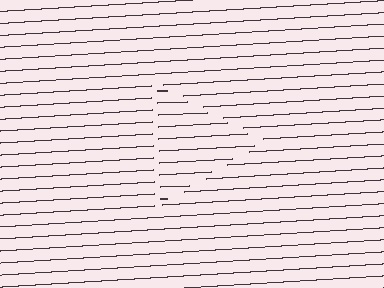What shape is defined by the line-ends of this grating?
An illusory triangle. The interior of the shape contains the same grating, shifted by half a period — the contour is defined by the phase discontinuity where line-ends from the inner and outer gratings abut.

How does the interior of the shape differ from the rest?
The interior of the shape contains the same grating, shifted by half a period — the contour is defined by the phase discontinuity where line-ends from the inner and outer gratings abut.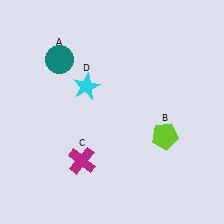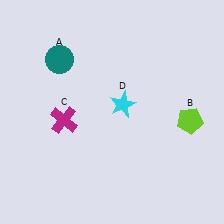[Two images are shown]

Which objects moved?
The objects that moved are: the lime pentagon (B), the magenta cross (C), the cyan star (D).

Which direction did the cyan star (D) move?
The cyan star (D) moved right.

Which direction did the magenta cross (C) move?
The magenta cross (C) moved up.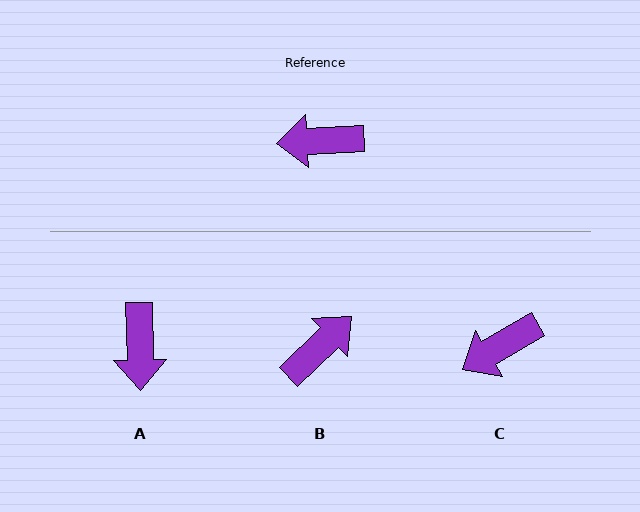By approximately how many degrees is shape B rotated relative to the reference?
Approximately 139 degrees clockwise.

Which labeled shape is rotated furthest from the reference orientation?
B, about 139 degrees away.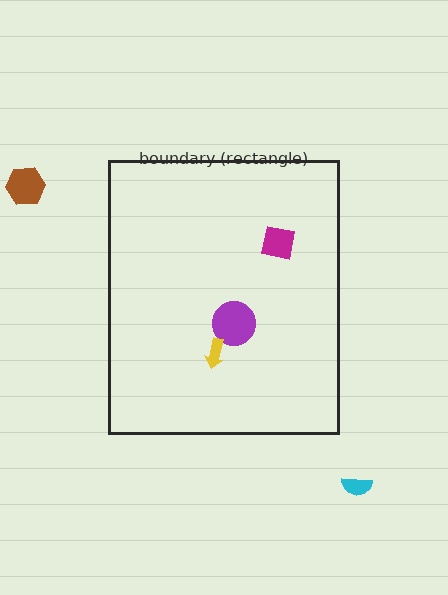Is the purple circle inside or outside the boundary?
Inside.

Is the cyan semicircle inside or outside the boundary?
Outside.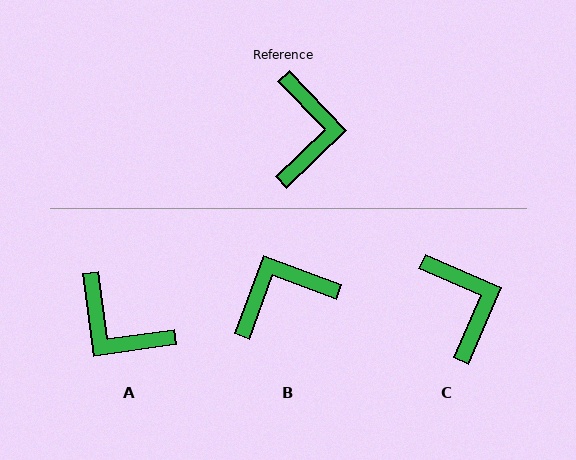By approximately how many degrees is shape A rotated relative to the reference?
Approximately 126 degrees clockwise.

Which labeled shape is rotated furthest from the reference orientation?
A, about 126 degrees away.